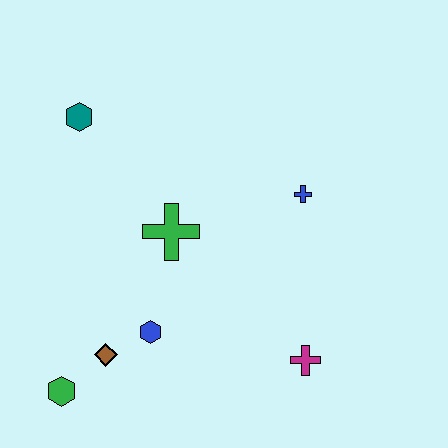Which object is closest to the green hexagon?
The brown diamond is closest to the green hexagon.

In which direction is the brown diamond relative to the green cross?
The brown diamond is below the green cross.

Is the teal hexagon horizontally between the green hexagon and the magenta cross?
Yes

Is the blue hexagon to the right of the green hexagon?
Yes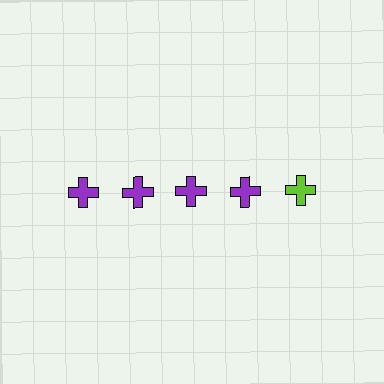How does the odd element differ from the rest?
It has a different color: lime instead of purple.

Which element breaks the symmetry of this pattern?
The lime cross in the top row, rightmost column breaks the symmetry. All other shapes are purple crosses.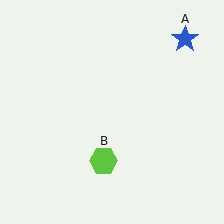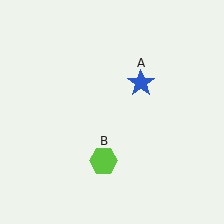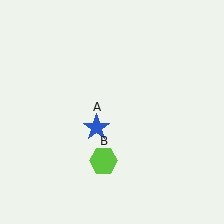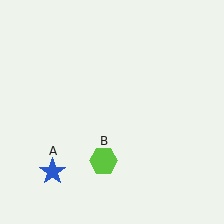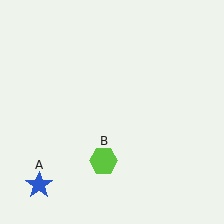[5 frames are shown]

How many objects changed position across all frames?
1 object changed position: blue star (object A).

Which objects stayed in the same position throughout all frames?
Lime hexagon (object B) remained stationary.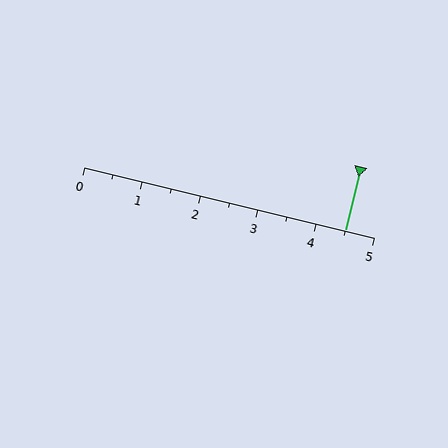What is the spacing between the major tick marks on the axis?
The major ticks are spaced 1 apart.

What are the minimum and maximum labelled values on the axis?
The axis runs from 0 to 5.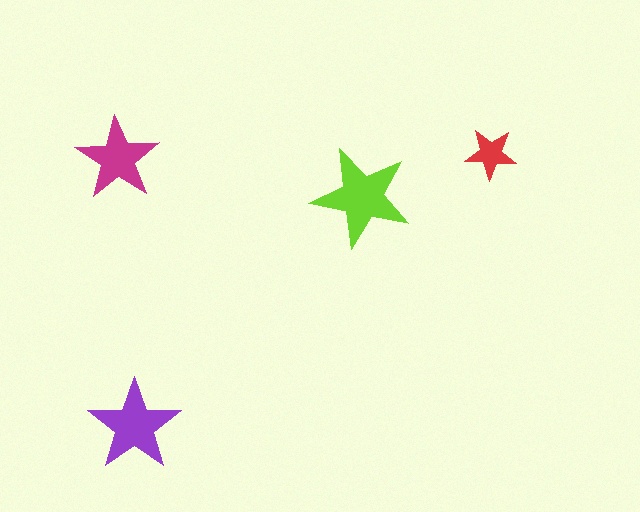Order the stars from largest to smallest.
the lime one, the purple one, the magenta one, the red one.